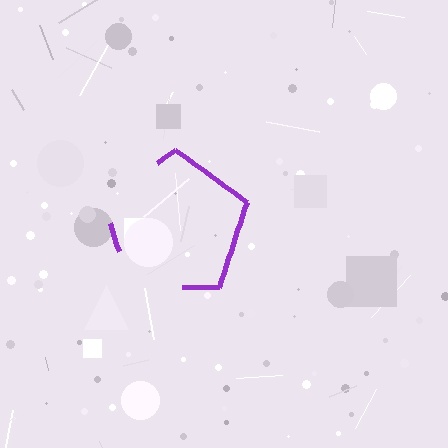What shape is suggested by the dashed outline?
The dashed outline suggests a pentagon.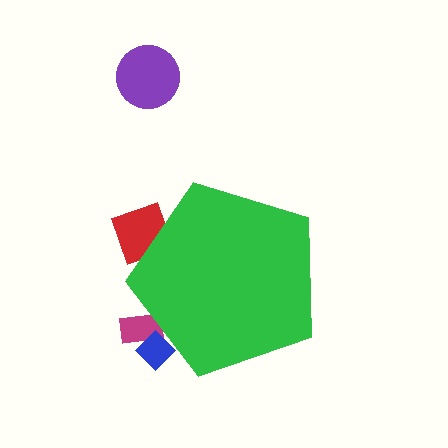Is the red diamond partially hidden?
Yes, the red diamond is partially hidden behind the green pentagon.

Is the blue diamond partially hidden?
Yes, the blue diamond is partially hidden behind the green pentagon.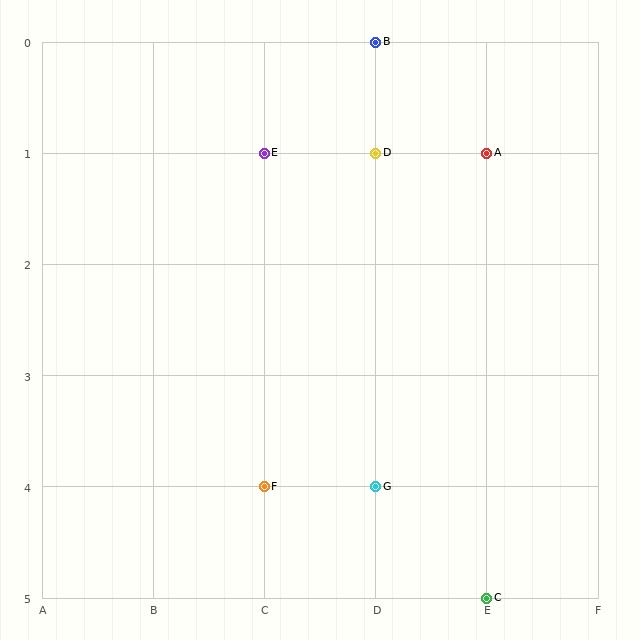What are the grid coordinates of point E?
Point E is at grid coordinates (C, 1).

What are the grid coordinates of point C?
Point C is at grid coordinates (E, 5).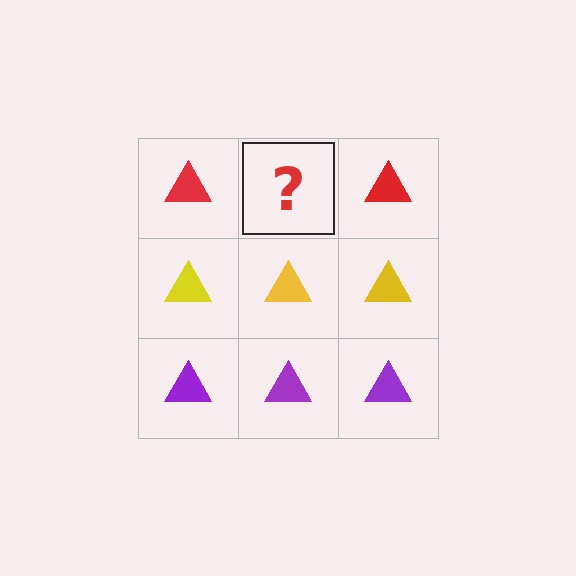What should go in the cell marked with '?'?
The missing cell should contain a red triangle.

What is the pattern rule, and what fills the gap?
The rule is that each row has a consistent color. The gap should be filled with a red triangle.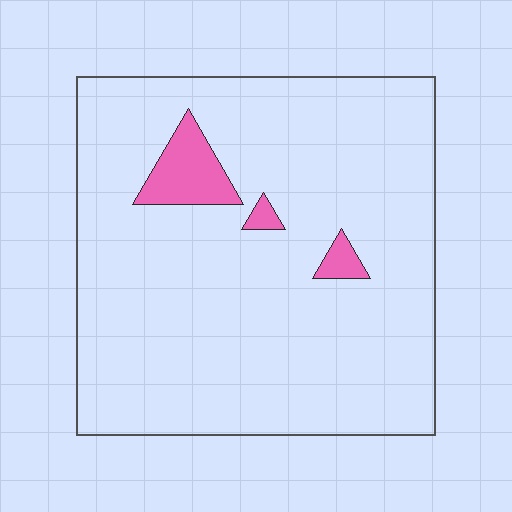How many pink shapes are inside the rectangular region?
3.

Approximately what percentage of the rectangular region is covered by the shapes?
Approximately 5%.